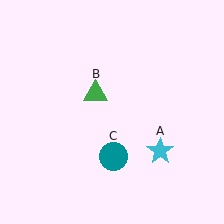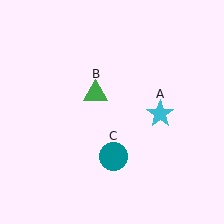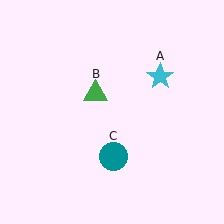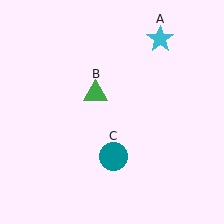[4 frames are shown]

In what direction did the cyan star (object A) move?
The cyan star (object A) moved up.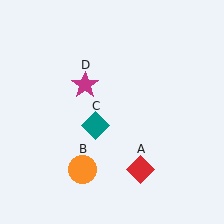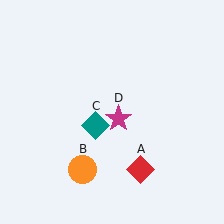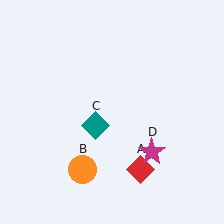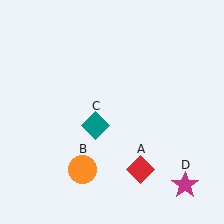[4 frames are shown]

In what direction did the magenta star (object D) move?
The magenta star (object D) moved down and to the right.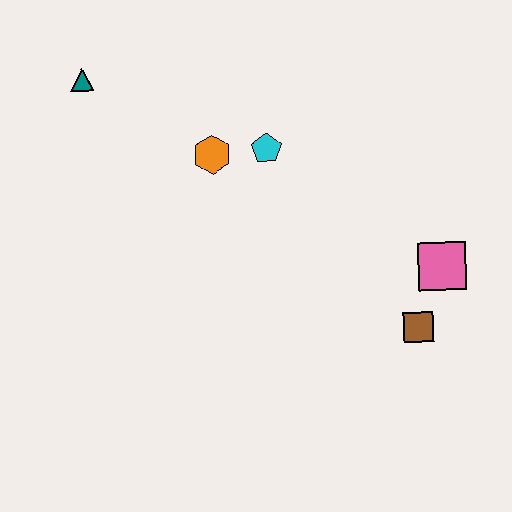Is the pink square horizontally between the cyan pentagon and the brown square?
No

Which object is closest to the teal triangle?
The orange hexagon is closest to the teal triangle.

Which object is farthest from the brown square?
The teal triangle is farthest from the brown square.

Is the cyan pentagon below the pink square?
No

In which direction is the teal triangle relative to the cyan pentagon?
The teal triangle is to the left of the cyan pentagon.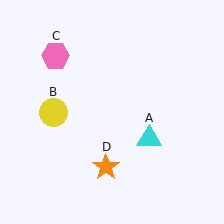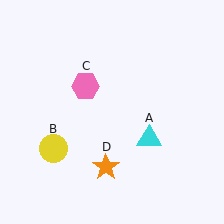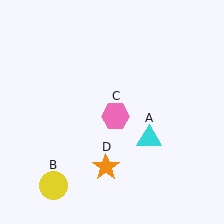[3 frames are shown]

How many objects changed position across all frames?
2 objects changed position: yellow circle (object B), pink hexagon (object C).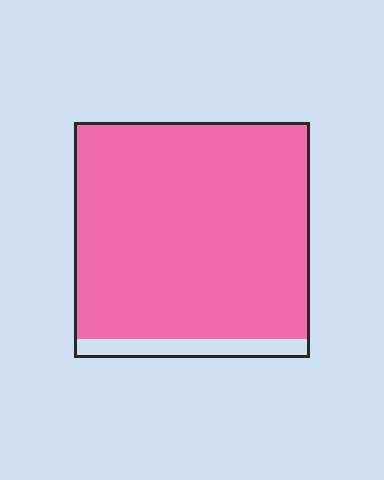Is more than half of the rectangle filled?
Yes.